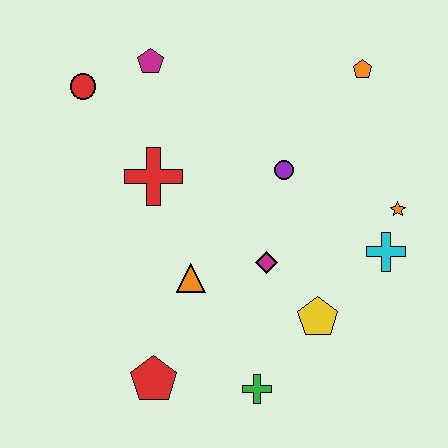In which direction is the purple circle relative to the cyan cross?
The purple circle is to the left of the cyan cross.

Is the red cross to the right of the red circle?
Yes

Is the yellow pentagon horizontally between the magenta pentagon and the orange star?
Yes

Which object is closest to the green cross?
The yellow pentagon is closest to the green cross.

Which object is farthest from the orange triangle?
The orange pentagon is farthest from the orange triangle.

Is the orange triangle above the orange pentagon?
No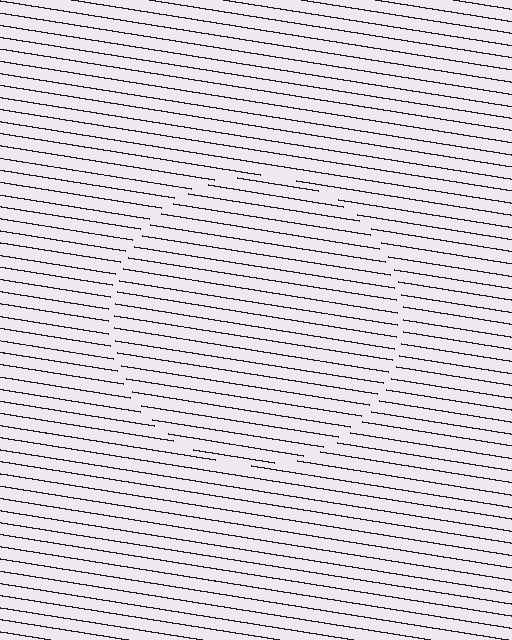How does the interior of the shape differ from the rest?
The interior of the shape contains the same grating, shifted by half a period — the contour is defined by the phase discontinuity where line-ends from the inner and outer gratings abut.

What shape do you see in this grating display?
An illusory circle. The interior of the shape contains the same grating, shifted by half a period — the contour is defined by the phase discontinuity where line-ends from the inner and outer gratings abut.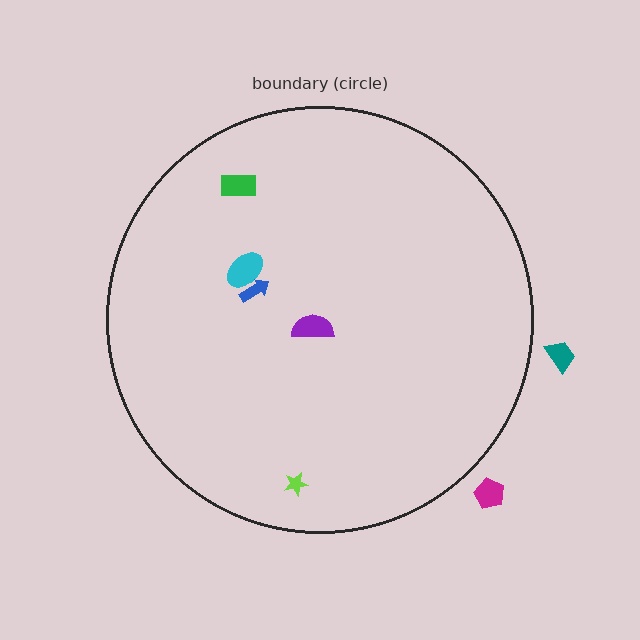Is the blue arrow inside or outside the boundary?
Inside.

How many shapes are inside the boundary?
5 inside, 2 outside.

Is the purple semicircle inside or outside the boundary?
Inside.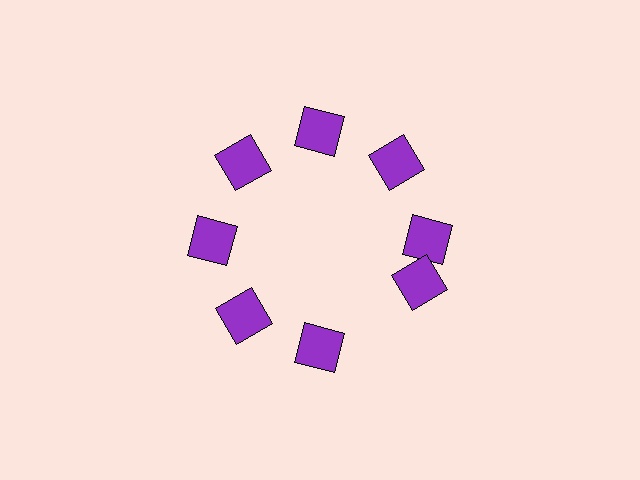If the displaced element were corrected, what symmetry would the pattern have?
It would have 8-fold rotational symmetry — the pattern would map onto itself every 45 degrees.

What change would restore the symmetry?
The symmetry would be restored by rotating it back into even spacing with its neighbors so that all 8 squares sit at equal angles and equal distance from the center.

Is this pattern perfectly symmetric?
No. The 8 purple squares are arranged in a ring, but one element near the 4 o'clock position is rotated out of alignment along the ring, breaking the 8-fold rotational symmetry.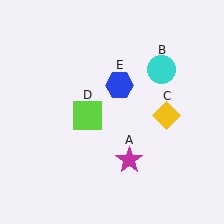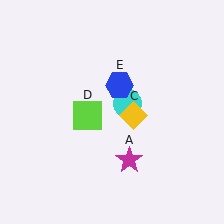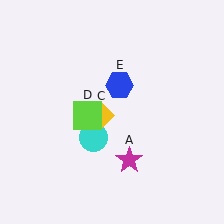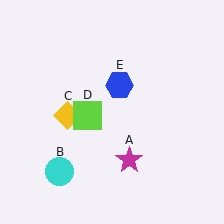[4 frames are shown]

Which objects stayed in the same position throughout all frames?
Magenta star (object A) and lime square (object D) and blue hexagon (object E) remained stationary.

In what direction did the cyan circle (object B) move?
The cyan circle (object B) moved down and to the left.